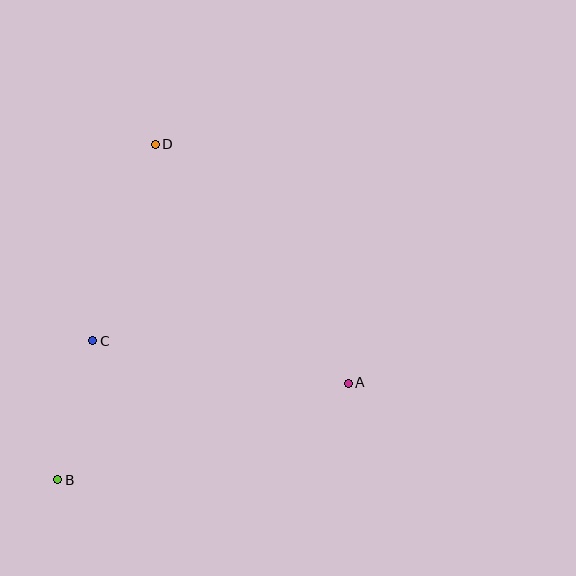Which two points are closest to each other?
Points B and C are closest to each other.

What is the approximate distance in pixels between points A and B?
The distance between A and B is approximately 306 pixels.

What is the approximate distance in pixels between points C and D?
The distance between C and D is approximately 207 pixels.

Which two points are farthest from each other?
Points B and D are farthest from each other.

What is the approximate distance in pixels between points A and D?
The distance between A and D is approximately 307 pixels.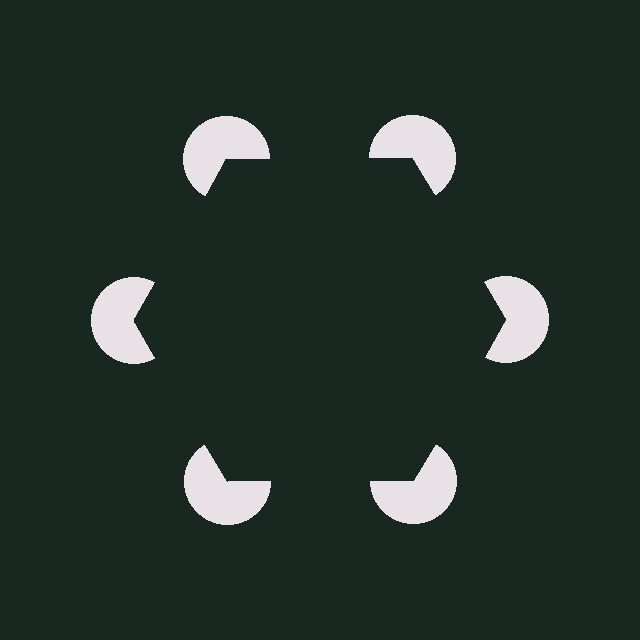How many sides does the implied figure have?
6 sides.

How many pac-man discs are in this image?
There are 6 — one at each vertex of the illusory hexagon.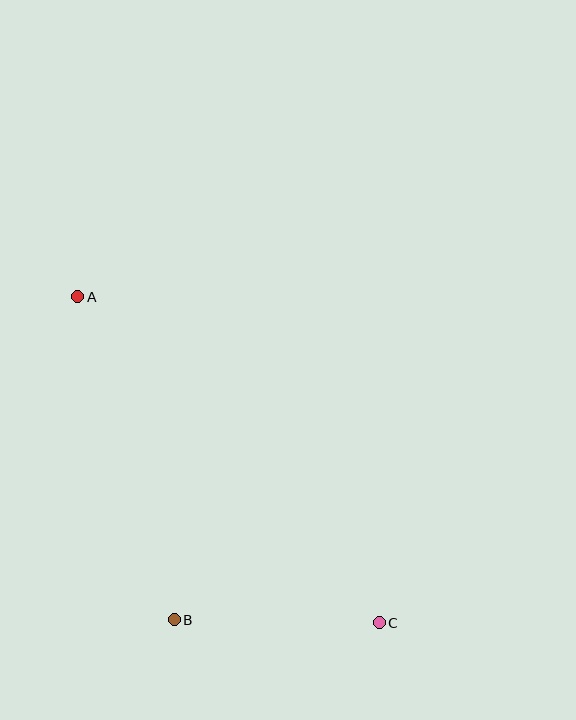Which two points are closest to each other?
Points B and C are closest to each other.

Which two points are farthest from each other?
Points A and C are farthest from each other.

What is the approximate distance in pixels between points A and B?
The distance between A and B is approximately 338 pixels.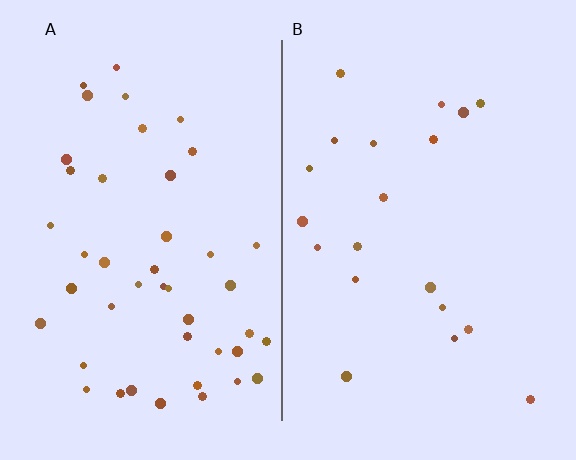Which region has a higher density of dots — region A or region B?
A (the left).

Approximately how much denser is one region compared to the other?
Approximately 2.2× — region A over region B.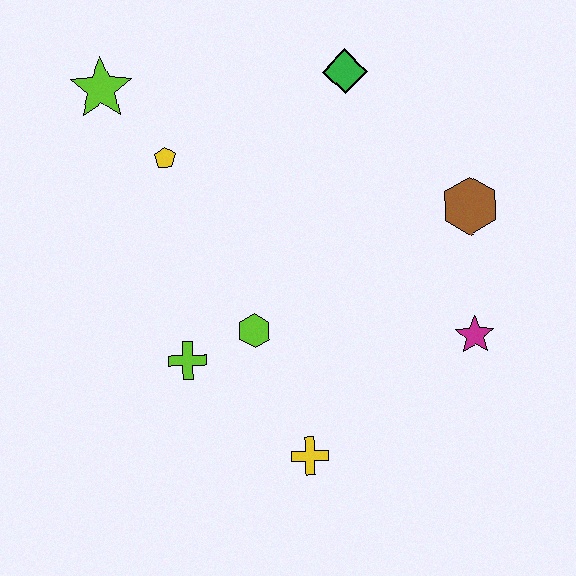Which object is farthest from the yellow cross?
The lime star is farthest from the yellow cross.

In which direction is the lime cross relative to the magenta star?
The lime cross is to the left of the magenta star.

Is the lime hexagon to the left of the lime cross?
No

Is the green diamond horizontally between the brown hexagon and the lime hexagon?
Yes